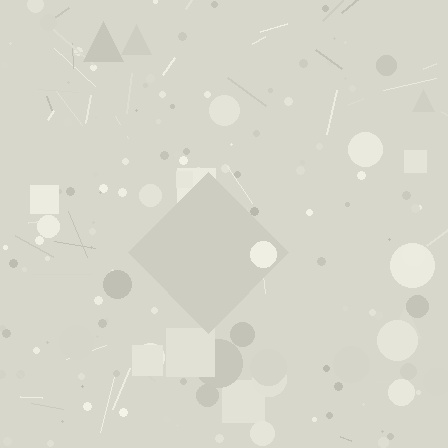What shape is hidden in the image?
A diamond is hidden in the image.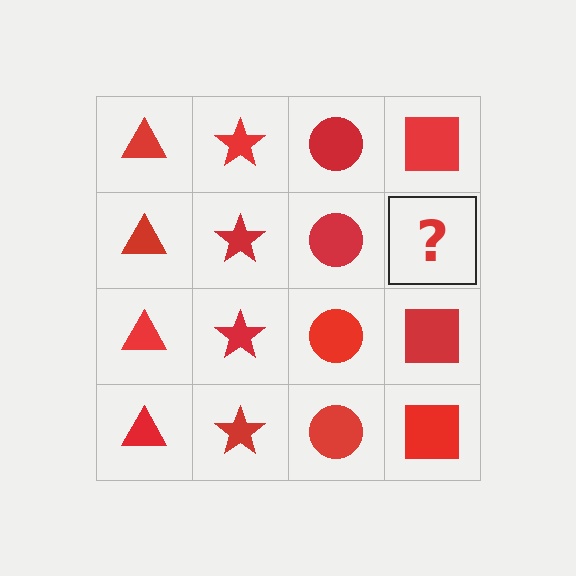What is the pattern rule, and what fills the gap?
The rule is that each column has a consistent shape. The gap should be filled with a red square.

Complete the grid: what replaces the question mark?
The question mark should be replaced with a red square.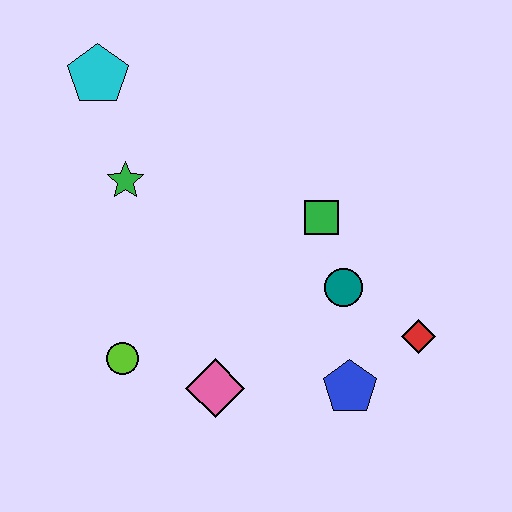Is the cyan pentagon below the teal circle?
No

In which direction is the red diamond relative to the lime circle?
The red diamond is to the right of the lime circle.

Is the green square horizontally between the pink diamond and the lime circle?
No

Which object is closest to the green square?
The teal circle is closest to the green square.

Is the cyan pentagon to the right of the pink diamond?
No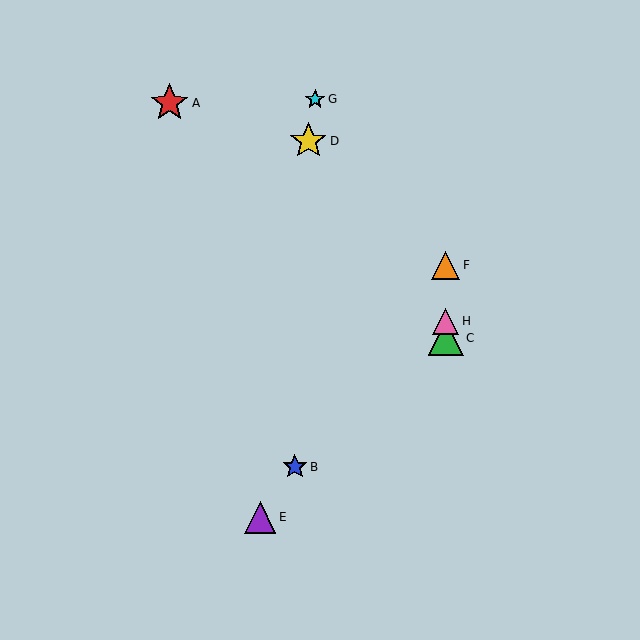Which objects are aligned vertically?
Objects C, F, H are aligned vertically.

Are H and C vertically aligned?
Yes, both are at x≈446.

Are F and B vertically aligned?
No, F is at x≈446 and B is at x≈295.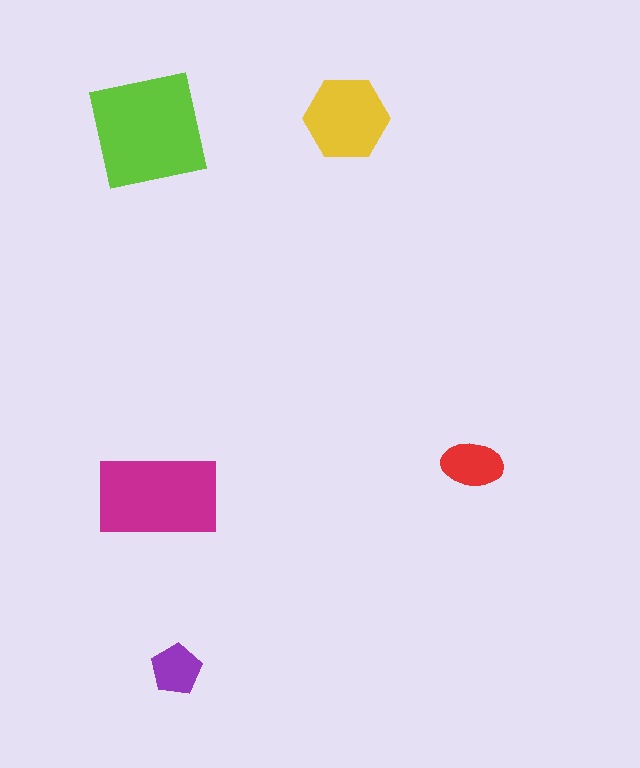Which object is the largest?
The lime square.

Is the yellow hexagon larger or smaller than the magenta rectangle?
Smaller.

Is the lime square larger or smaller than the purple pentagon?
Larger.